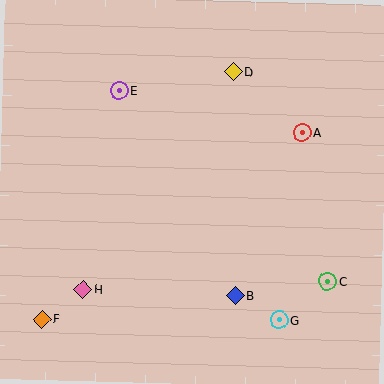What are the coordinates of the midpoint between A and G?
The midpoint between A and G is at (290, 226).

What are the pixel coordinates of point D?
Point D is at (233, 72).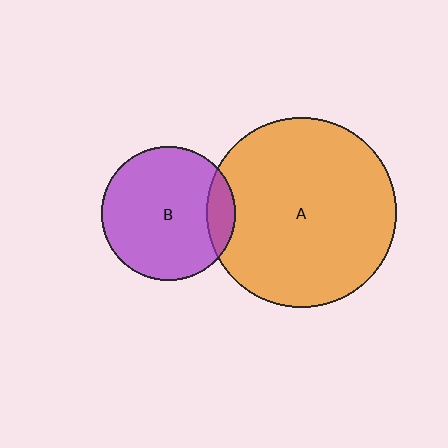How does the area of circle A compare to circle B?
Approximately 2.0 times.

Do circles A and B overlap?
Yes.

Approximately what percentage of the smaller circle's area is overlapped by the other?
Approximately 15%.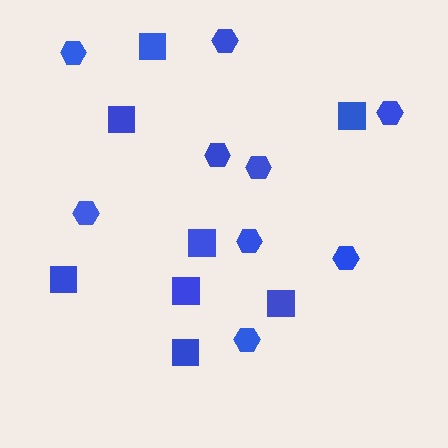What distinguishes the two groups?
There are 2 groups: one group of hexagons (9) and one group of squares (8).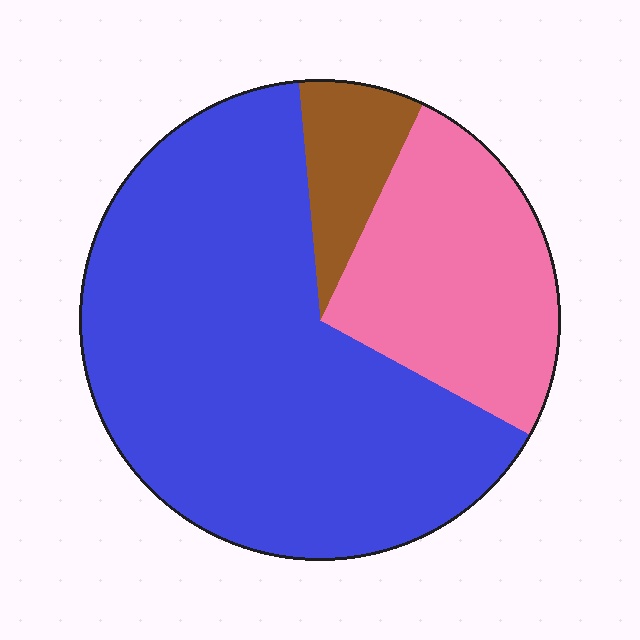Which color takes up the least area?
Brown, at roughly 10%.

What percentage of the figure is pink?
Pink covers 26% of the figure.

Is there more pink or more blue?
Blue.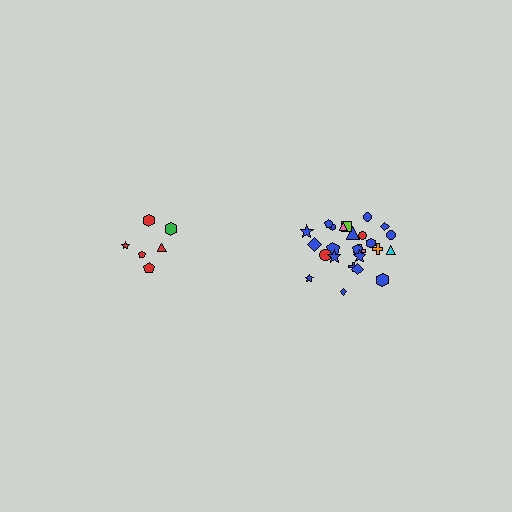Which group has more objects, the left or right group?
The right group.